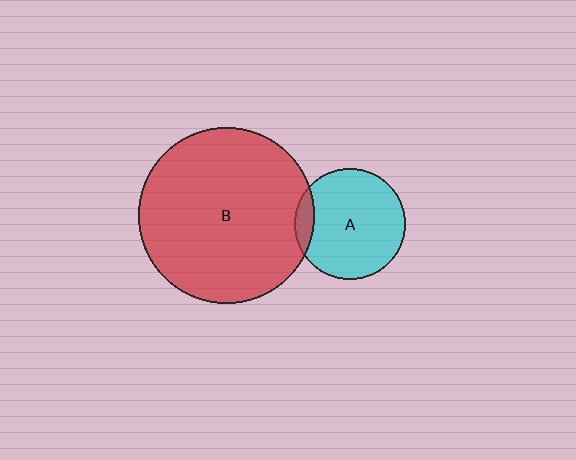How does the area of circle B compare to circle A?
Approximately 2.5 times.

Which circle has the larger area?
Circle B (red).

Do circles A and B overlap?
Yes.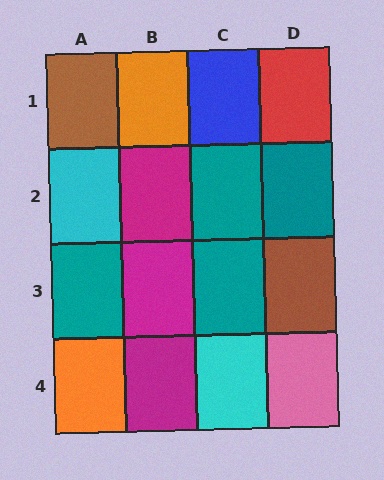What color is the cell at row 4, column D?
Pink.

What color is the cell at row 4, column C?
Cyan.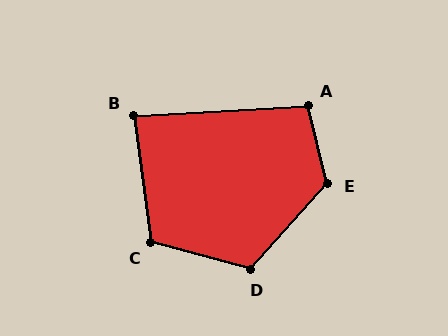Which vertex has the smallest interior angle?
B, at approximately 86 degrees.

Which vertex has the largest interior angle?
E, at approximately 124 degrees.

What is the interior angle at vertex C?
Approximately 113 degrees (obtuse).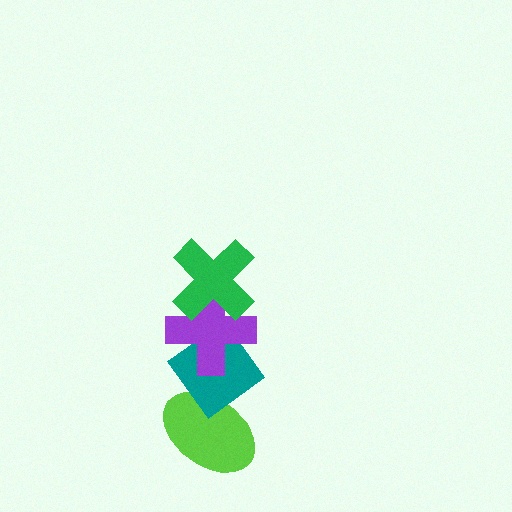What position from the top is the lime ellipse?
The lime ellipse is 4th from the top.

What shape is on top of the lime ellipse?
The teal diamond is on top of the lime ellipse.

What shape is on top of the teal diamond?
The purple cross is on top of the teal diamond.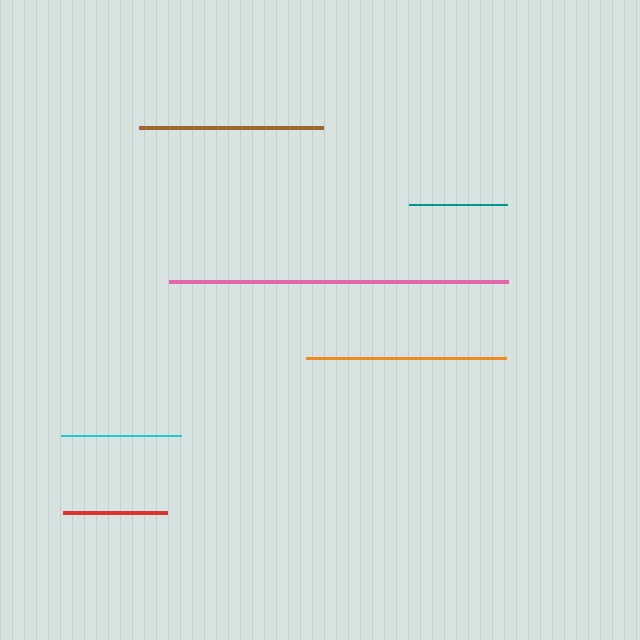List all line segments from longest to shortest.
From longest to shortest: pink, orange, brown, cyan, red, teal.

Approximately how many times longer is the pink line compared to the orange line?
The pink line is approximately 1.7 times the length of the orange line.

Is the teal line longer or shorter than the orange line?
The orange line is longer than the teal line.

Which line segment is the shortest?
The teal line is the shortest at approximately 98 pixels.